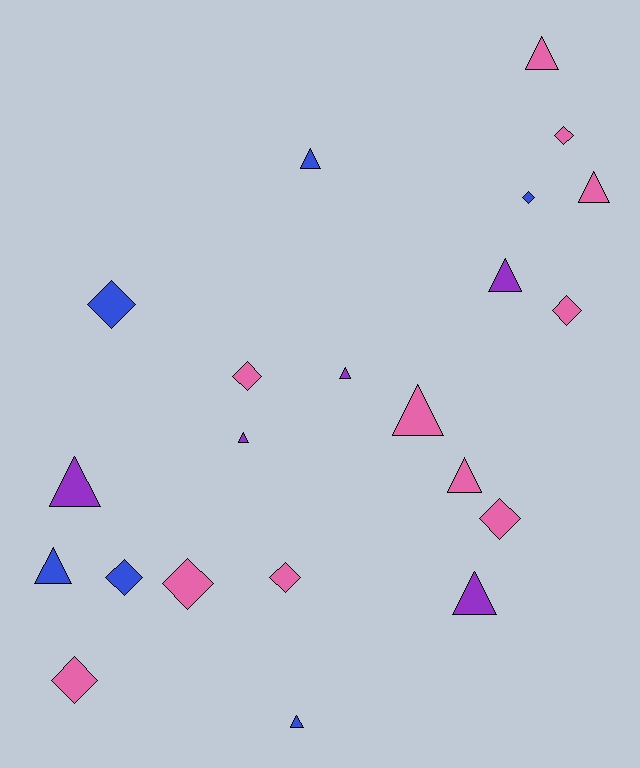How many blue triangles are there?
There are 3 blue triangles.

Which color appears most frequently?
Pink, with 11 objects.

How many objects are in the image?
There are 22 objects.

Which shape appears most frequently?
Triangle, with 12 objects.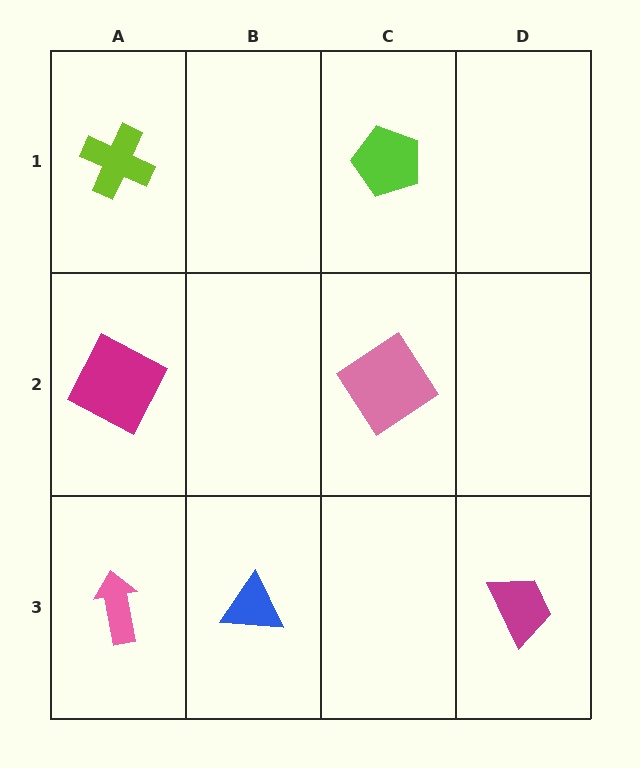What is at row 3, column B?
A blue triangle.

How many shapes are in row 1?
2 shapes.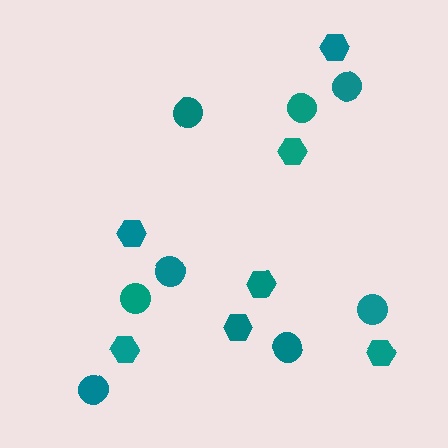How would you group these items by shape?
There are 2 groups: one group of hexagons (7) and one group of circles (8).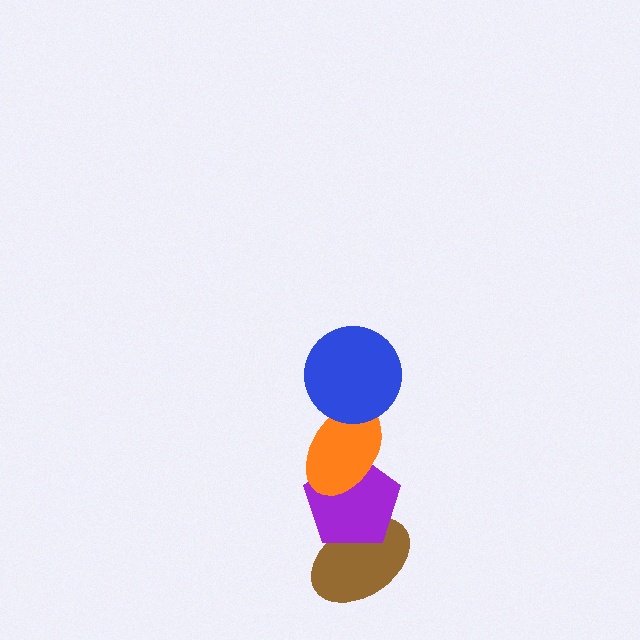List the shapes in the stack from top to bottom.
From top to bottom: the blue circle, the orange ellipse, the purple pentagon, the brown ellipse.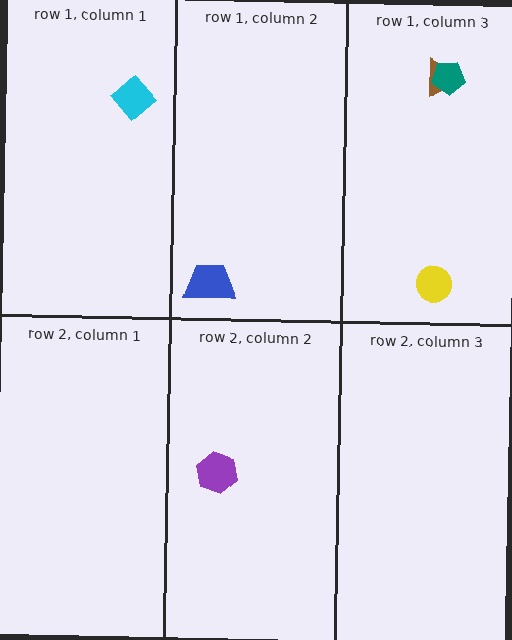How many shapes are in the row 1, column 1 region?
1.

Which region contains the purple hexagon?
The row 2, column 2 region.